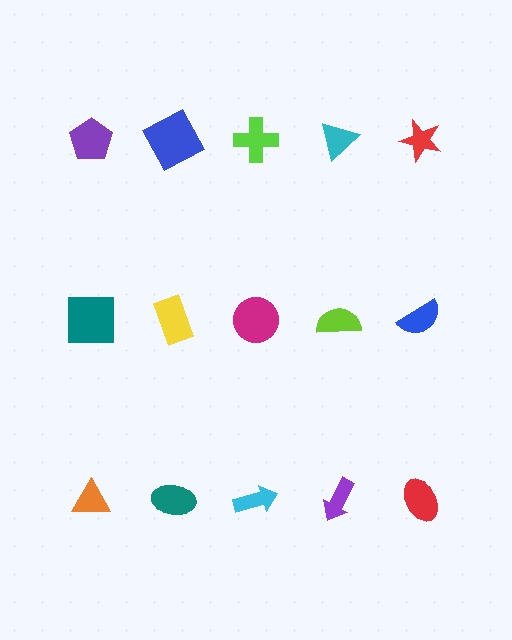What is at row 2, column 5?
A blue semicircle.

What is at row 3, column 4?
A purple arrow.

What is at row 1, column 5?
A red star.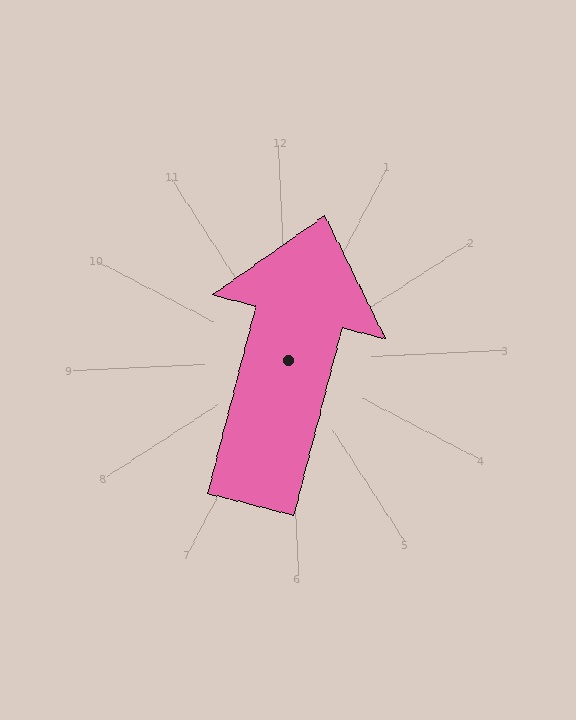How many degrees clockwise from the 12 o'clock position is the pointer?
Approximately 17 degrees.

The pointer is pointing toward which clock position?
Roughly 1 o'clock.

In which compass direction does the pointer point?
North.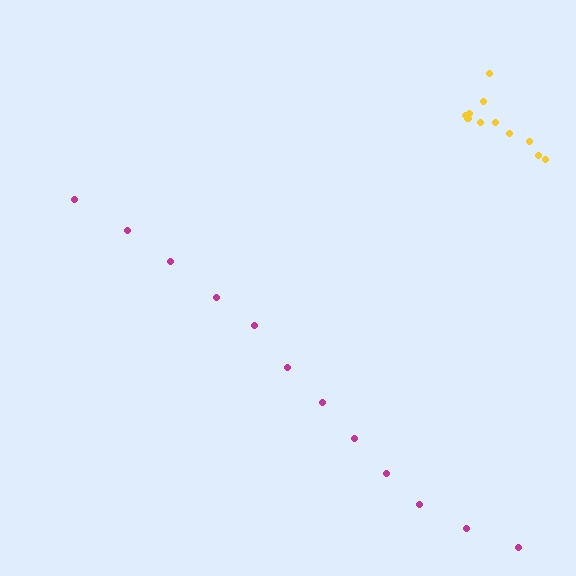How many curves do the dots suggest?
There are 2 distinct paths.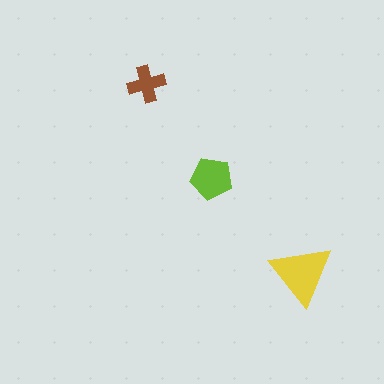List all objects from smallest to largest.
The brown cross, the lime pentagon, the yellow triangle.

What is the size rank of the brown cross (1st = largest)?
3rd.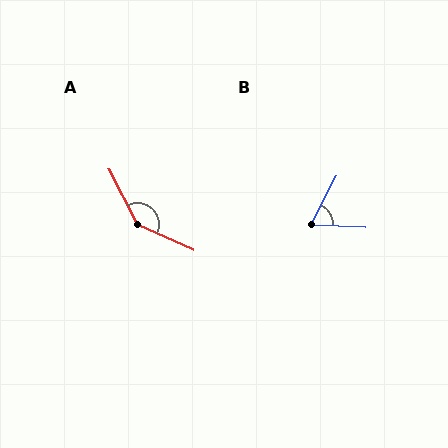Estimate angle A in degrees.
Approximately 141 degrees.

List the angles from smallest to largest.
B (65°), A (141°).